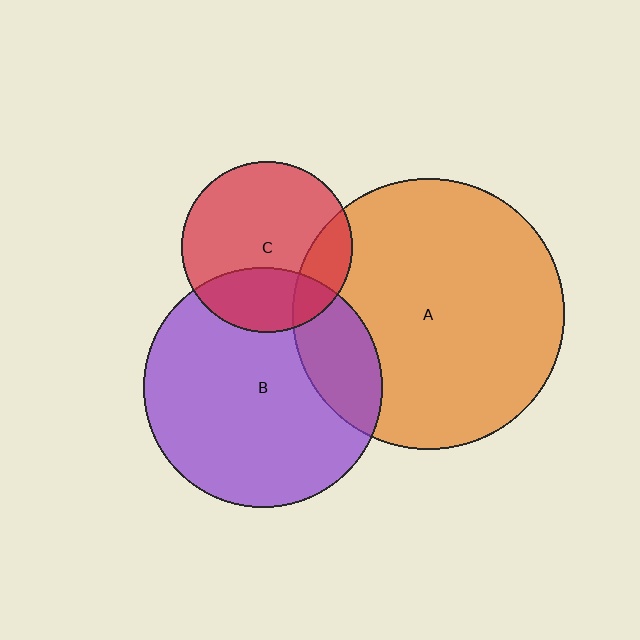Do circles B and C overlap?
Yes.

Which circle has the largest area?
Circle A (orange).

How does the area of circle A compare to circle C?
Approximately 2.5 times.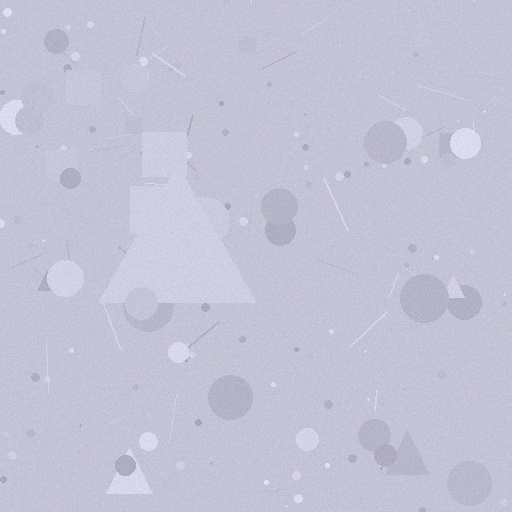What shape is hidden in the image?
A triangle is hidden in the image.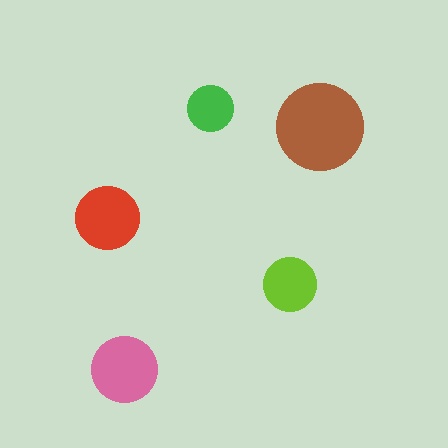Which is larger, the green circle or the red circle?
The red one.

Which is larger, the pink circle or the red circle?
The pink one.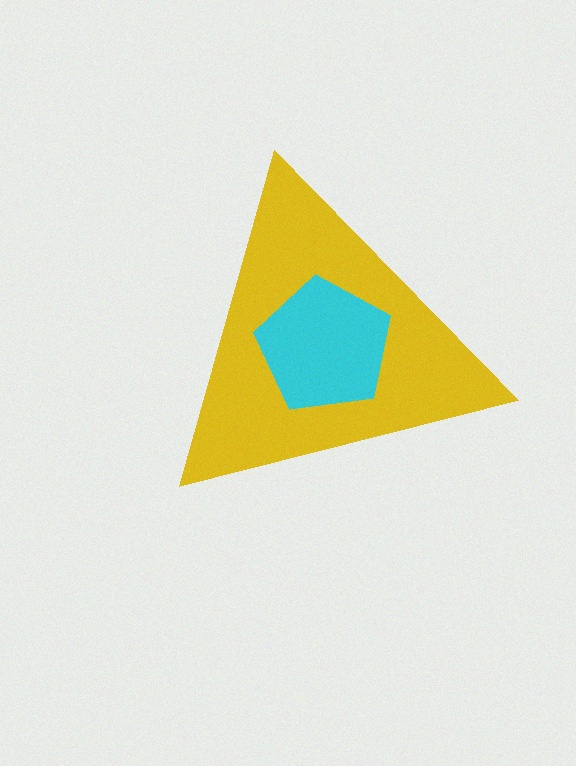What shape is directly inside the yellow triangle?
The cyan pentagon.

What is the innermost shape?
The cyan pentagon.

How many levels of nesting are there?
2.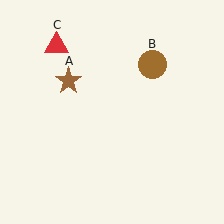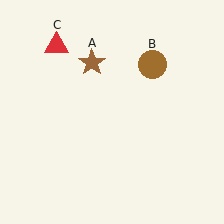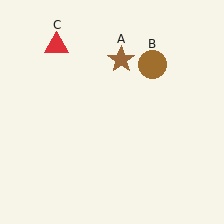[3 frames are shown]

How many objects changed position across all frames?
1 object changed position: brown star (object A).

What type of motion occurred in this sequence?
The brown star (object A) rotated clockwise around the center of the scene.